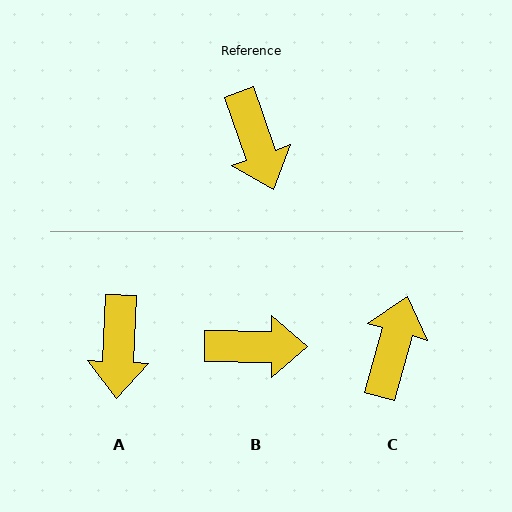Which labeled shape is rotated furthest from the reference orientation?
C, about 145 degrees away.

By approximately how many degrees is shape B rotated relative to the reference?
Approximately 70 degrees counter-clockwise.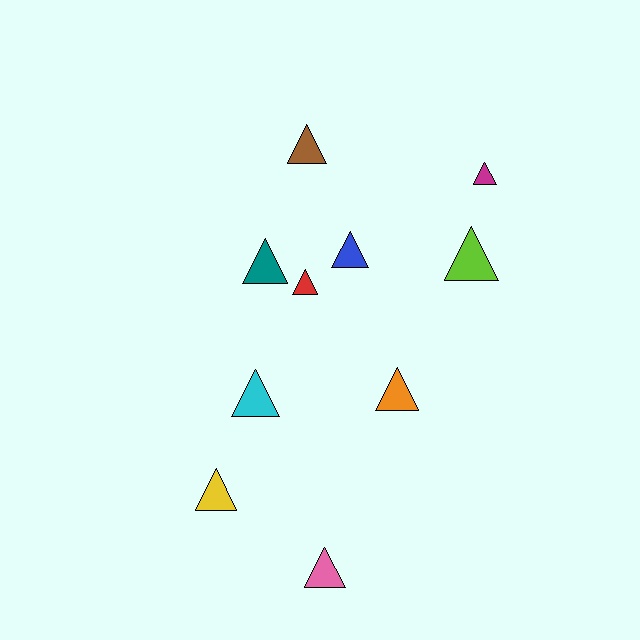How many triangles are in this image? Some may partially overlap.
There are 10 triangles.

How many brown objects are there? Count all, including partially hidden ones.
There is 1 brown object.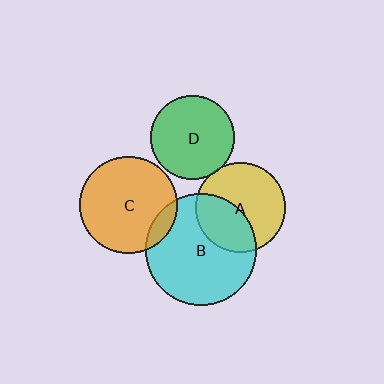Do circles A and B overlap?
Yes.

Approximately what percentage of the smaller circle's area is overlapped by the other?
Approximately 40%.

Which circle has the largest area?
Circle B (cyan).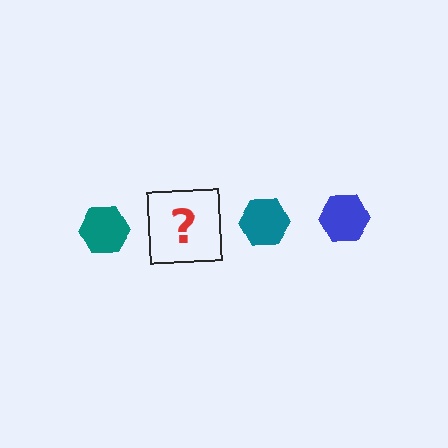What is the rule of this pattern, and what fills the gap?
The rule is that the pattern cycles through teal, blue hexagons. The gap should be filled with a blue hexagon.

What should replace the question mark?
The question mark should be replaced with a blue hexagon.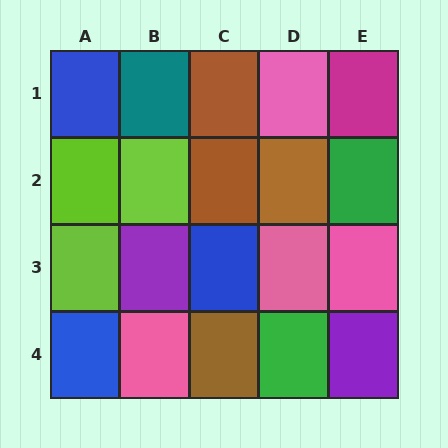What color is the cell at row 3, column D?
Pink.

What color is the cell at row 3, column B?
Purple.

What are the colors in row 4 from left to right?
Blue, pink, brown, green, purple.